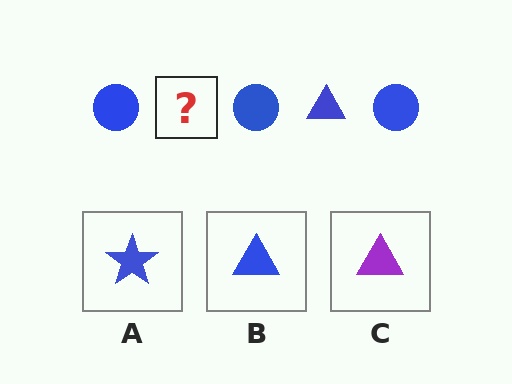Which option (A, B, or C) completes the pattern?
B.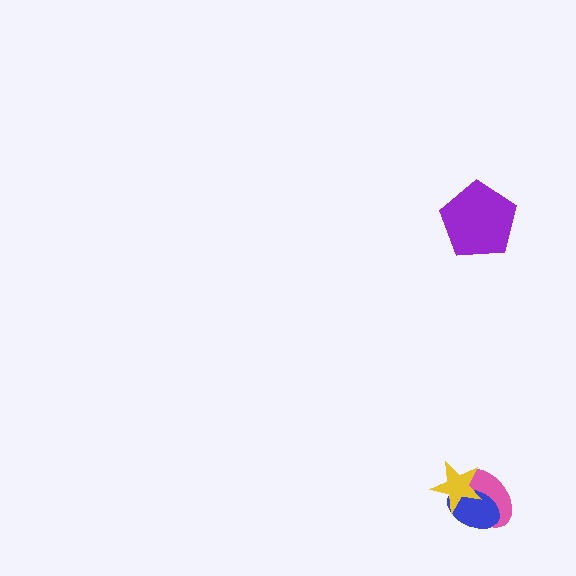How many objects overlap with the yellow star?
2 objects overlap with the yellow star.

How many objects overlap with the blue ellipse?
2 objects overlap with the blue ellipse.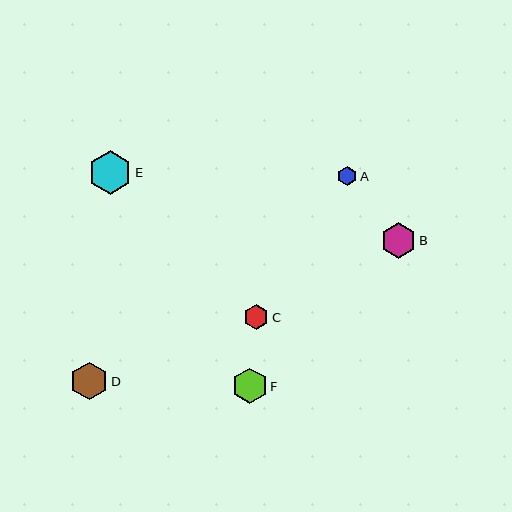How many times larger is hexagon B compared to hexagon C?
Hexagon B is approximately 1.4 times the size of hexagon C.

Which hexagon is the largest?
Hexagon E is the largest with a size of approximately 43 pixels.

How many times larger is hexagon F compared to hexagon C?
Hexagon F is approximately 1.4 times the size of hexagon C.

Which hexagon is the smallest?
Hexagon A is the smallest with a size of approximately 19 pixels.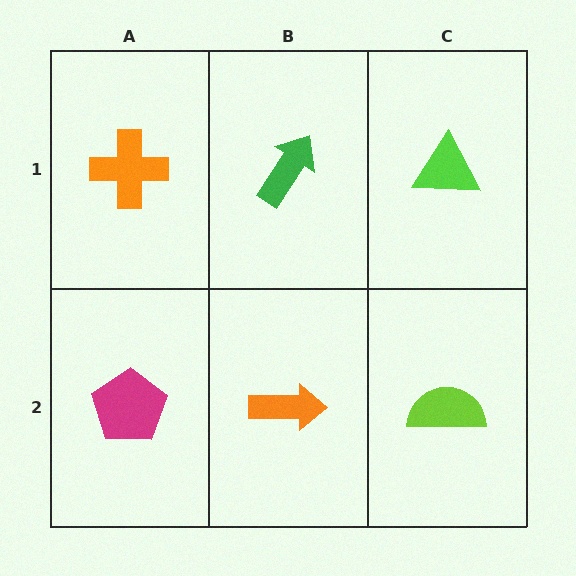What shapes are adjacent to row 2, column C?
A lime triangle (row 1, column C), an orange arrow (row 2, column B).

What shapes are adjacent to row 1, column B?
An orange arrow (row 2, column B), an orange cross (row 1, column A), a lime triangle (row 1, column C).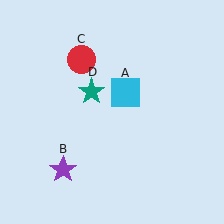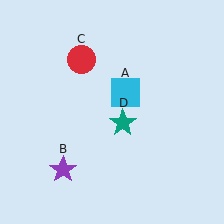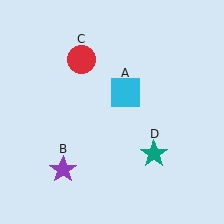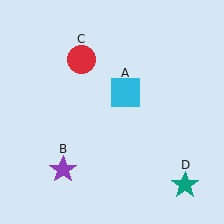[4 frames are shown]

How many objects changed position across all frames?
1 object changed position: teal star (object D).